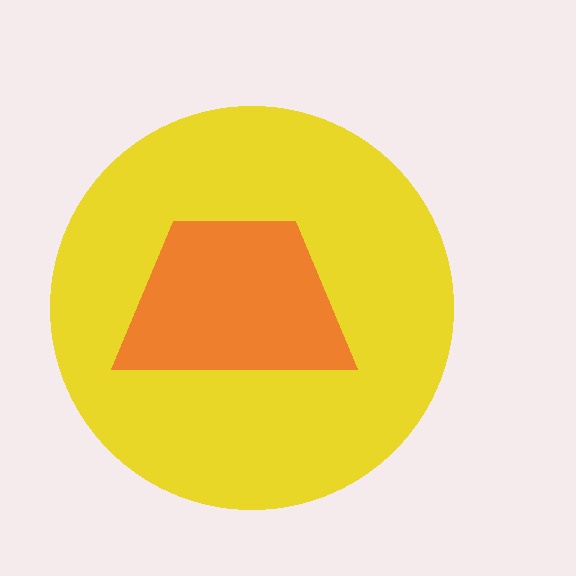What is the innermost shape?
The orange trapezoid.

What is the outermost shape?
The yellow circle.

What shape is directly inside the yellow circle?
The orange trapezoid.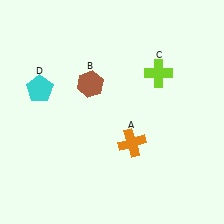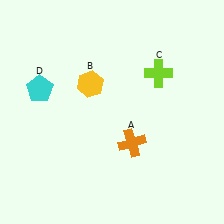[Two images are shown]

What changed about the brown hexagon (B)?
In Image 1, B is brown. In Image 2, it changed to yellow.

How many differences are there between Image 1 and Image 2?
There is 1 difference between the two images.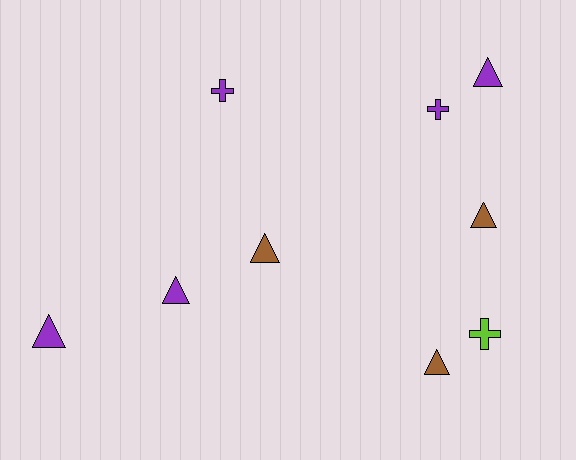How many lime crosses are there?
There is 1 lime cross.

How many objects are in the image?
There are 9 objects.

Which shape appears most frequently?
Triangle, with 6 objects.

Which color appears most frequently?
Purple, with 5 objects.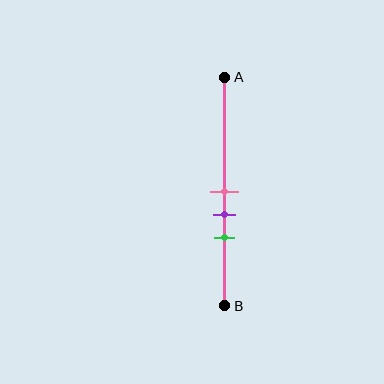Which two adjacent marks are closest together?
The pink and purple marks are the closest adjacent pair.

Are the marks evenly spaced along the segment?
Yes, the marks are approximately evenly spaced.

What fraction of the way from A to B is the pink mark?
The pink mark is approximately 50% (0.5) of the way from A to B.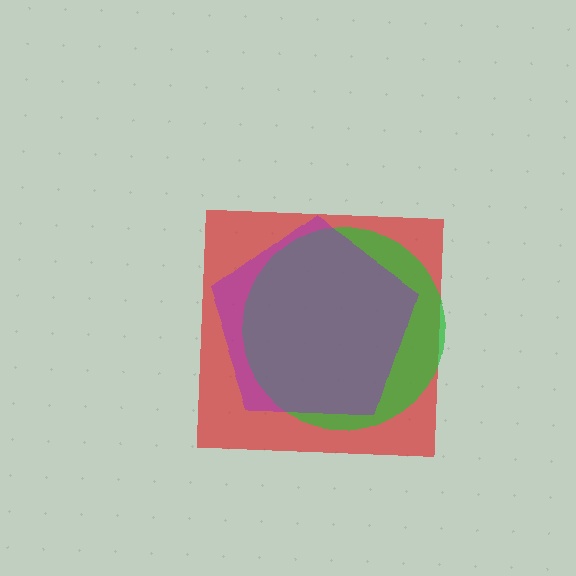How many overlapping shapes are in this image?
There are 3 overlapping shapes in the image.